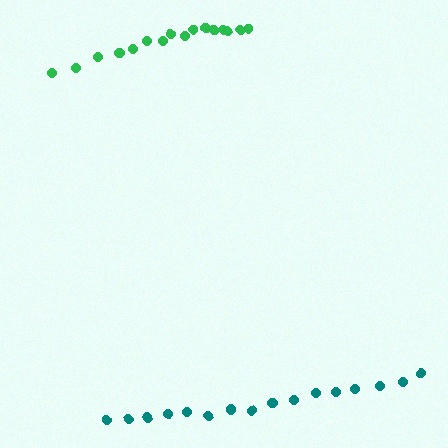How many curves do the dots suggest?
There are 2 distinct paths.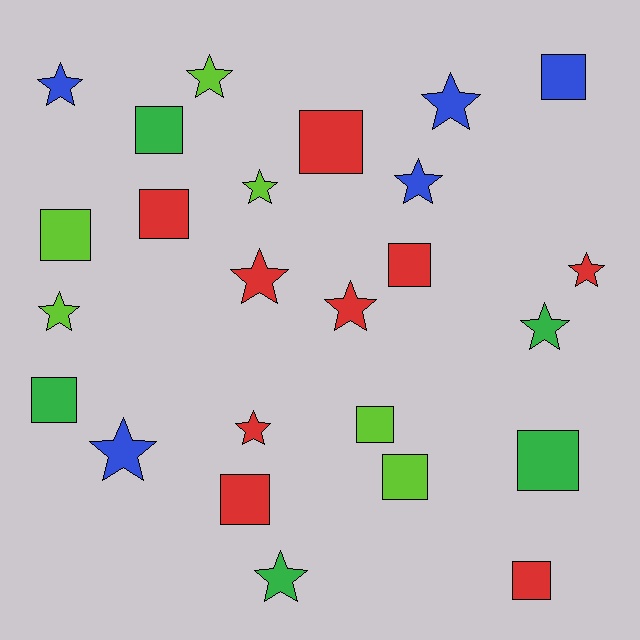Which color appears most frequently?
Red, with 9 objects.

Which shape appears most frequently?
Star, with 13 objects.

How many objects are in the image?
There are 25 objects.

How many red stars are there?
There are 4 red stars.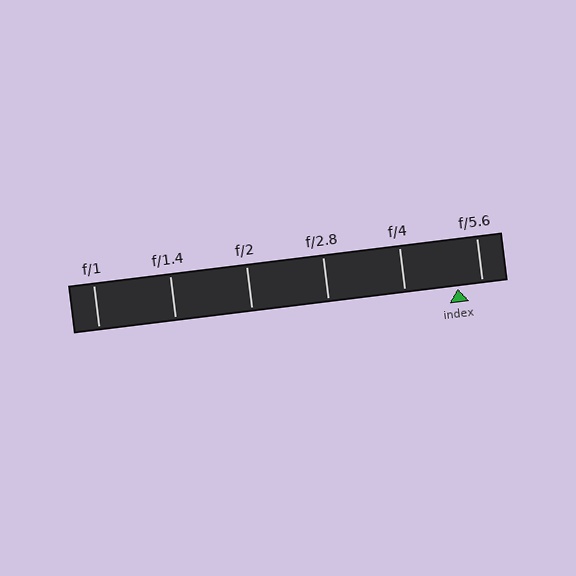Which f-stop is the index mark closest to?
The index mark is closest to f/5.6.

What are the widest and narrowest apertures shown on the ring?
The widest aperture shown is f/1 and the narrowest is f/5.6.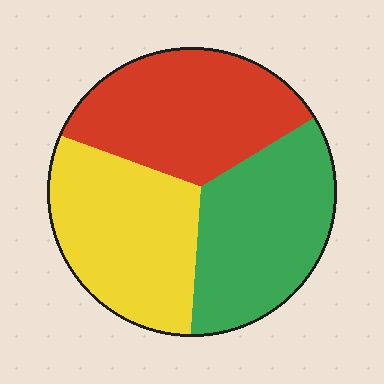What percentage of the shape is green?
Green takes up about one third (1/3) of the shape.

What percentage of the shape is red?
Red takes up between a third and a half of the shape.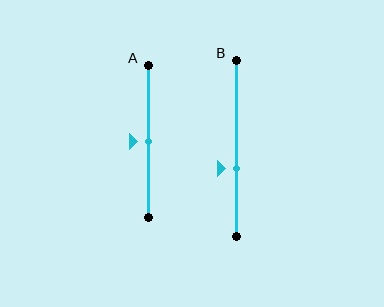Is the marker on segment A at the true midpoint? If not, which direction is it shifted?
Yes, the marker on segment A is at the true midpoint.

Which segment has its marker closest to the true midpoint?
Segment A has its marker closest to the true midpoint.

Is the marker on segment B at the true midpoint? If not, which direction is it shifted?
No, the marker on segment B is shifted downward by about 11% of the segment length.